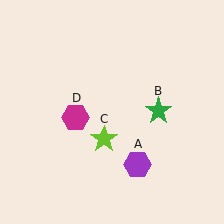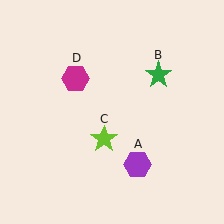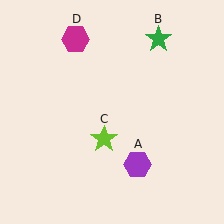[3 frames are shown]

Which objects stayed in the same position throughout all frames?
Purple hexagon (object A) and lime star (object C) remained stationary.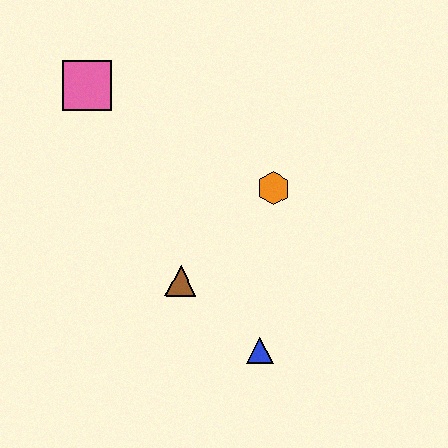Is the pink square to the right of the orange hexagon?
No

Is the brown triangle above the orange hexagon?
No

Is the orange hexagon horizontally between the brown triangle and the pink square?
No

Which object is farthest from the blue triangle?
The pink square is farthest from the blue triangle.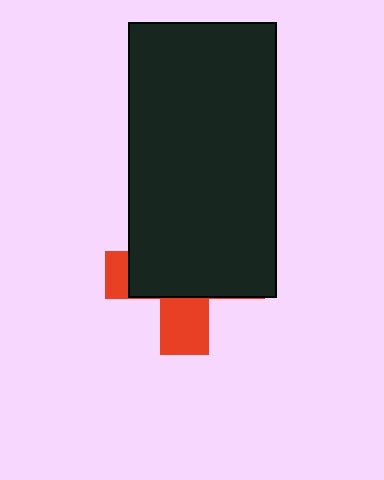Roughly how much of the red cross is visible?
A small part of it is visible (roughly 31%).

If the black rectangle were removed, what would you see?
You would see the complete red cross.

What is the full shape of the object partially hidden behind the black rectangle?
The partially hidden object is a red cross.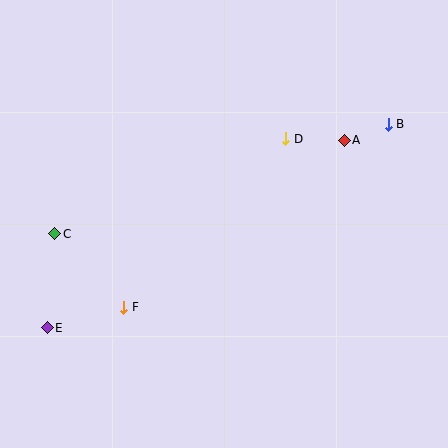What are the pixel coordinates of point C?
Point C is at (55, 234).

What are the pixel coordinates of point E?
Point E is at (47, 328).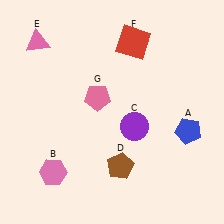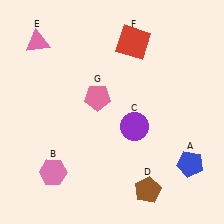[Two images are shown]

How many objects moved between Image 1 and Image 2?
2 objects moved between the two images.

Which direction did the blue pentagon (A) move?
The blue pentagon (A) moved down.